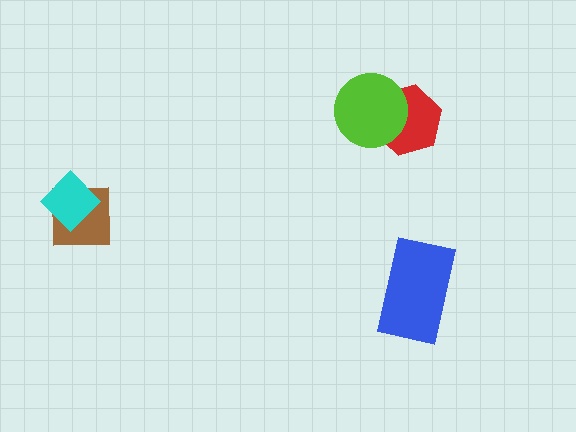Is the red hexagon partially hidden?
Yes, it is partially covered by another shape.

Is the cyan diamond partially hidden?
No, no other shape covers it.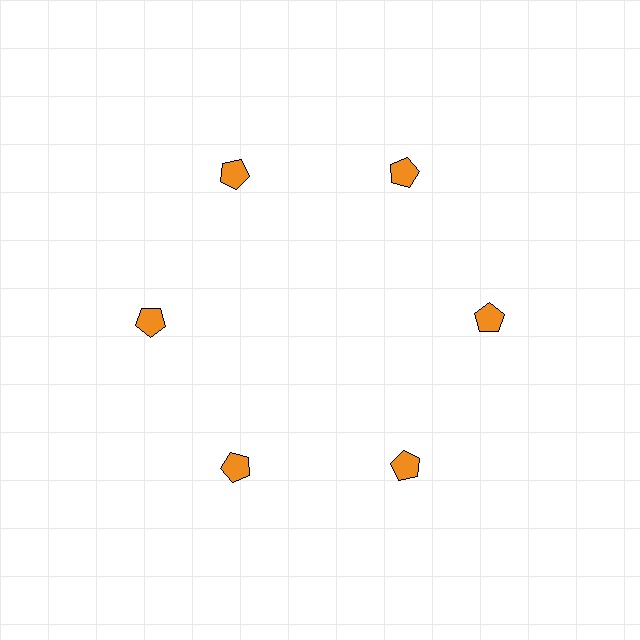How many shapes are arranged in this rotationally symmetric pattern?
There are 6 shapes, arranged in 6 groups of 1.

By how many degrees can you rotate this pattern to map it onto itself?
The pattern maps onto itself every 60 degrees of rotation.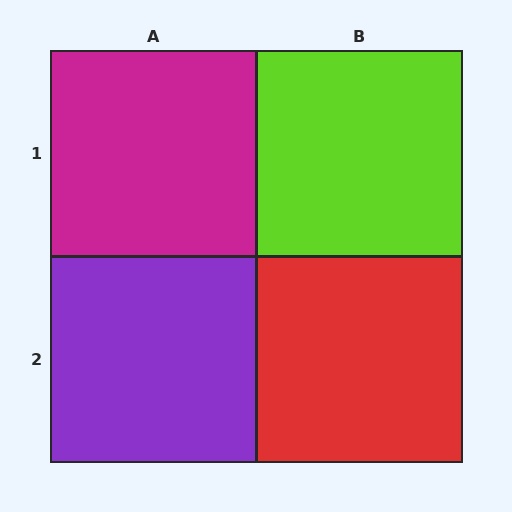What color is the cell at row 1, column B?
Lime.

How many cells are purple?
1 cell is purple.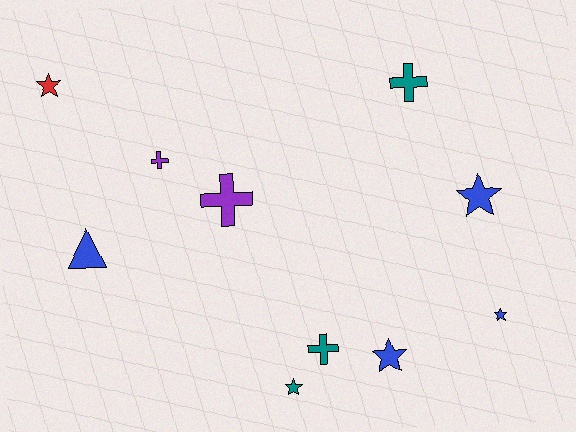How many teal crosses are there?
There are 2 teal crosses.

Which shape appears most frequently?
Star, with 5 objects.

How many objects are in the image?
There are 10 objects.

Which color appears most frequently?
Blue, with 4 objects.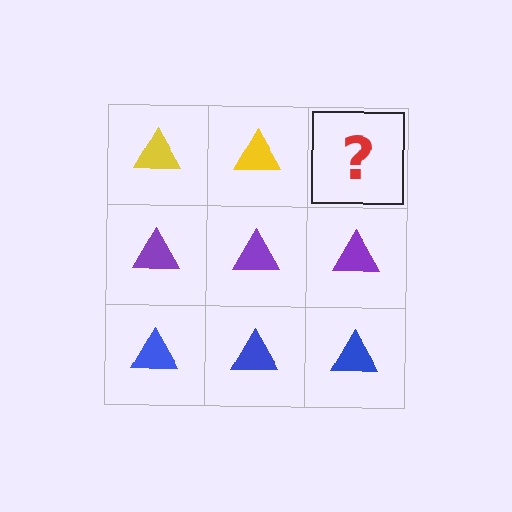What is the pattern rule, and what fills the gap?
The rule is that each row has a consistent color. The gap should be filled with a yellow triangle.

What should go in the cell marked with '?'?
The missing cell should contain a yellow triangle.